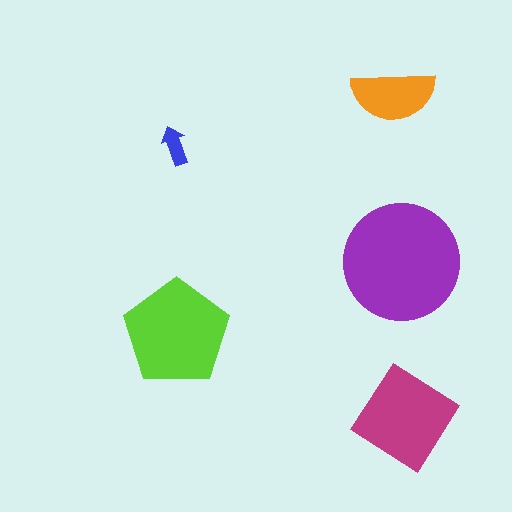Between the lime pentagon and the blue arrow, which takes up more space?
The lime pentagon.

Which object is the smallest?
The blue arrow.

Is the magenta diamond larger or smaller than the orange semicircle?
Larger.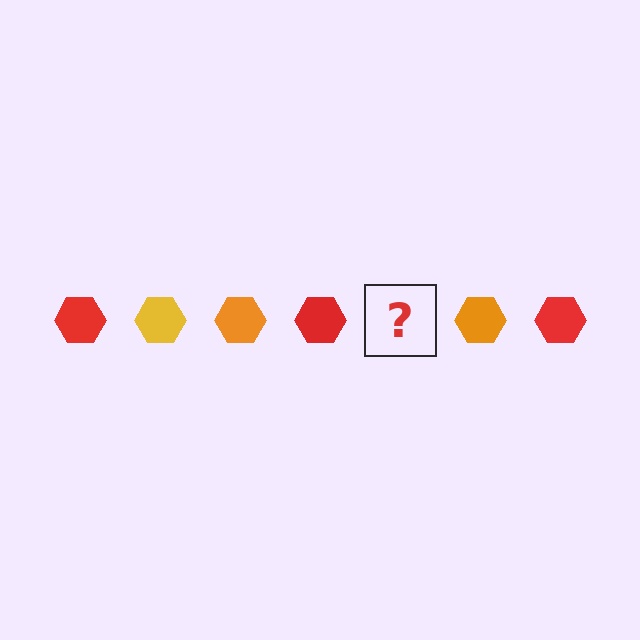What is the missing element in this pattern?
The missing element is a yellow hexagon.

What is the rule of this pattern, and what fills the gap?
The rule is that the pattern cycles through red, yellow, orange hexagons. The gap should be filled with a yellow hexagon.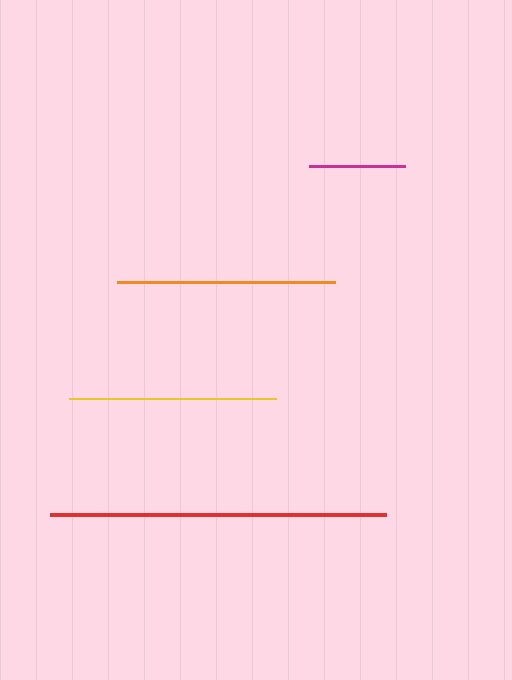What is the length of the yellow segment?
The yellow segment is approximately 208 pixels long.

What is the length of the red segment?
The red segment is approximately 337 pixels long.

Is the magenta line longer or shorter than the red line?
The red line is longer than the magenta line.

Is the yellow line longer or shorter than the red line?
The red line is longer than the yellow line.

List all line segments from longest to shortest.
From longest to shortest: red, orange, yellow, magenta.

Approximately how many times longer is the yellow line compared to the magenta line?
The yellow line is approximately 2.2 times the length of the magenta line.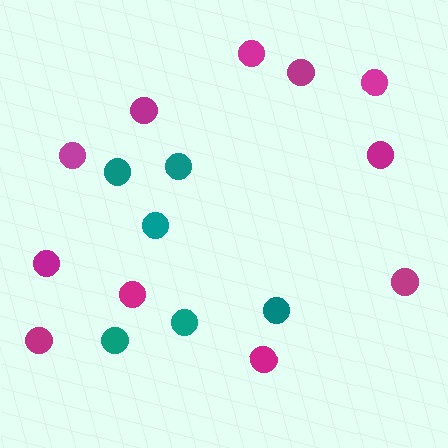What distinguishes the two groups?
There are 2 groups: one group of magenta circles (11) and one group of teal circles (6).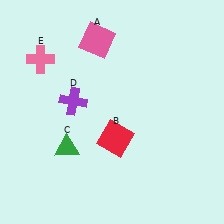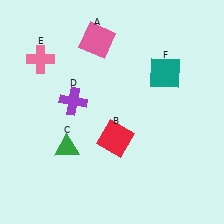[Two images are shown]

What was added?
A teal square (F) was added in Image 2.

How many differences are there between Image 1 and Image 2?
There is 1 difference between the two images.